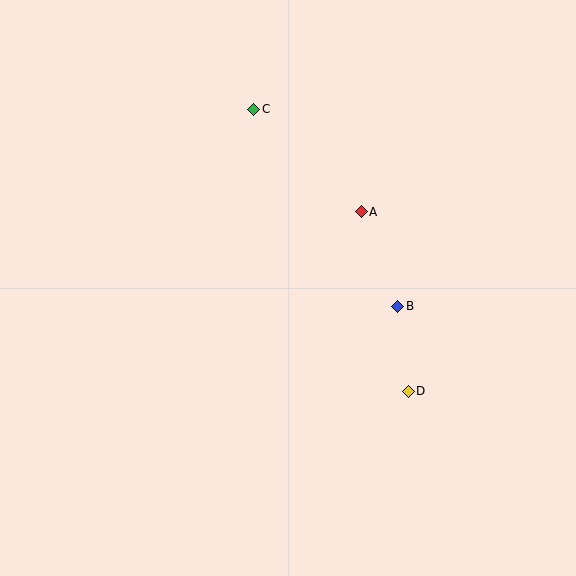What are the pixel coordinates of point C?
Point C is at (254, 109).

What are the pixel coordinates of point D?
Point D is at (408, 391).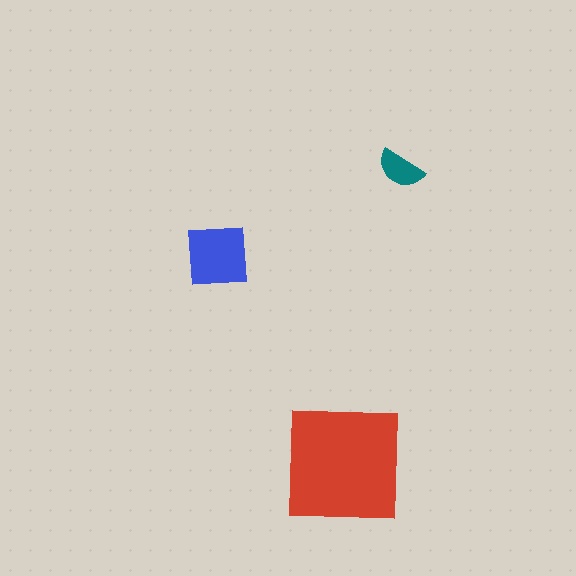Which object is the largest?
The red square.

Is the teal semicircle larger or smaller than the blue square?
Smaller.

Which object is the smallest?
The teal semicircle.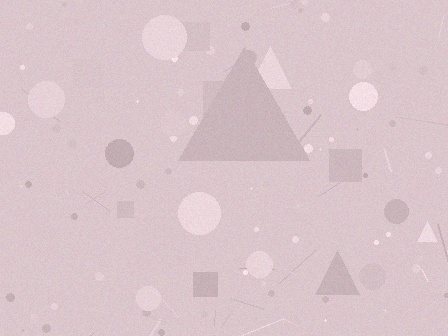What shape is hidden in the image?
A triangle is hidden in the image.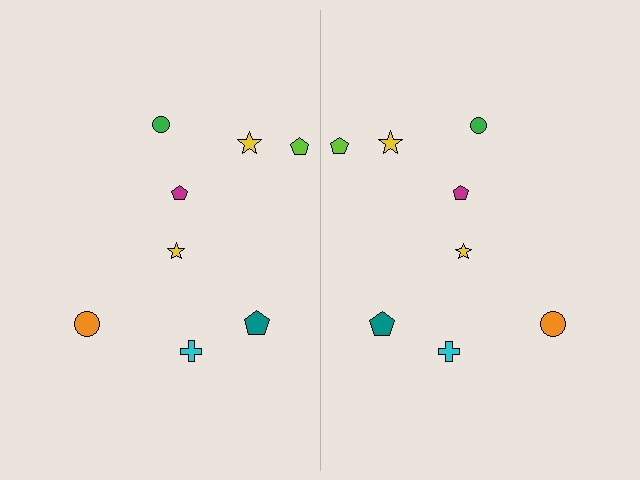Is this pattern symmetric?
Yes, this pattern has bilateral (reflection) symmetry.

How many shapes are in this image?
There are 16 shapes in this image.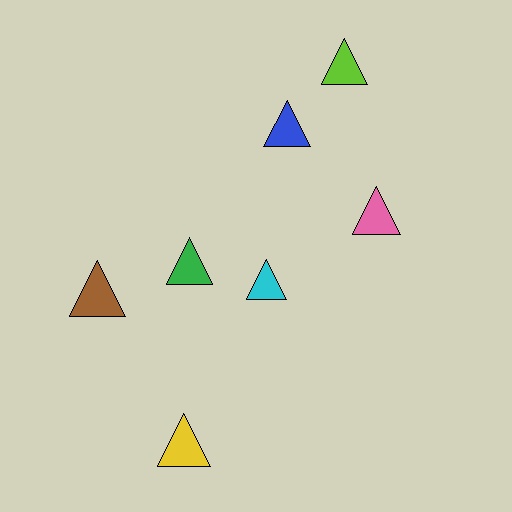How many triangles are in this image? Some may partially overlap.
There are 7 triangles.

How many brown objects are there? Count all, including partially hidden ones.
There is 1 brown object.